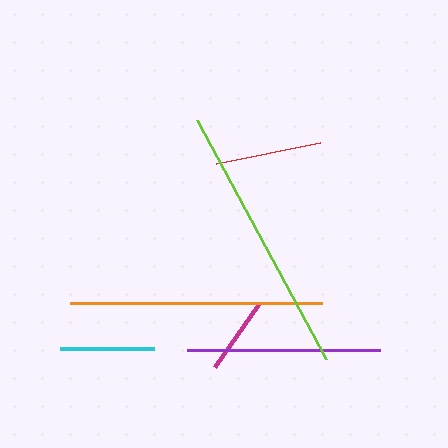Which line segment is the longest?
The lime line is the longest at approximately 271 pixels.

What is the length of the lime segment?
The lime segment is approximately 271 pixels long.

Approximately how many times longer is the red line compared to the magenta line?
The red line is approximately 1.4 times the length of the magenta line.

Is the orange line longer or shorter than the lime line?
The lime line is longer than the orange line.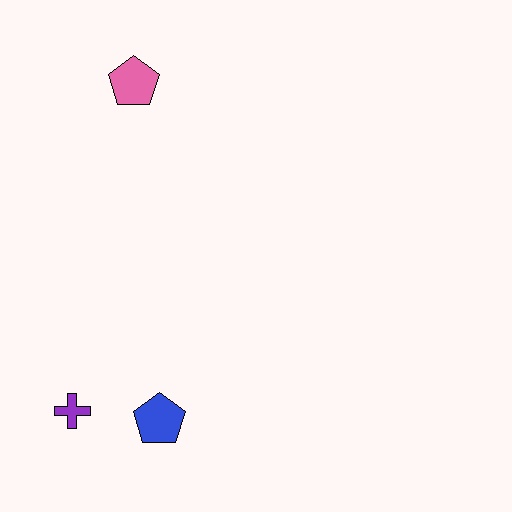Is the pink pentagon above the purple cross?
Yes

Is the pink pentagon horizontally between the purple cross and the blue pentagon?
Yes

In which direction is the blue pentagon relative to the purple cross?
The blue pentagon is to the right of the purple cross.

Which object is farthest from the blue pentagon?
The pink pentagon is farthest from the blue pentagon.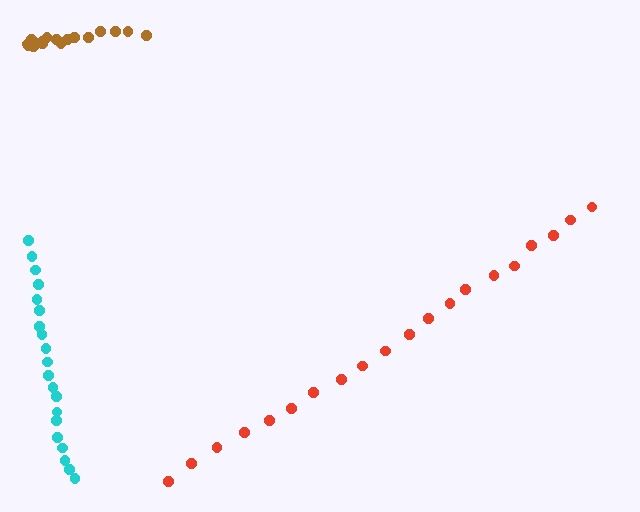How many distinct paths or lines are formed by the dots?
There are 3 distinct paths.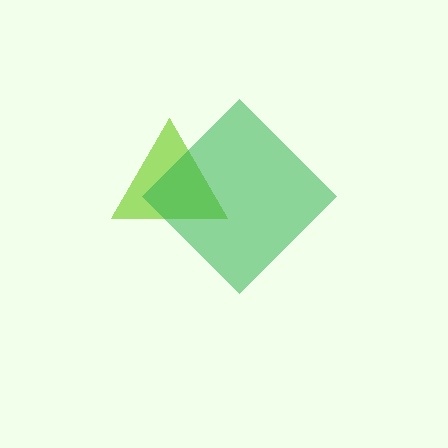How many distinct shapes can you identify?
There are 2 distinct shapes: a lime triangle, a green diamond.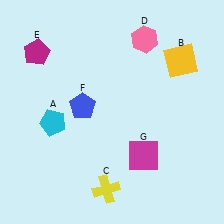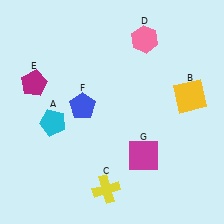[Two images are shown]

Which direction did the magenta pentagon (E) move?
The magenta pentagon (E) moved down.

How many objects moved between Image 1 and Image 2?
2 objects moved between the two images.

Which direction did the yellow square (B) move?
The yellow square (B) moved down.